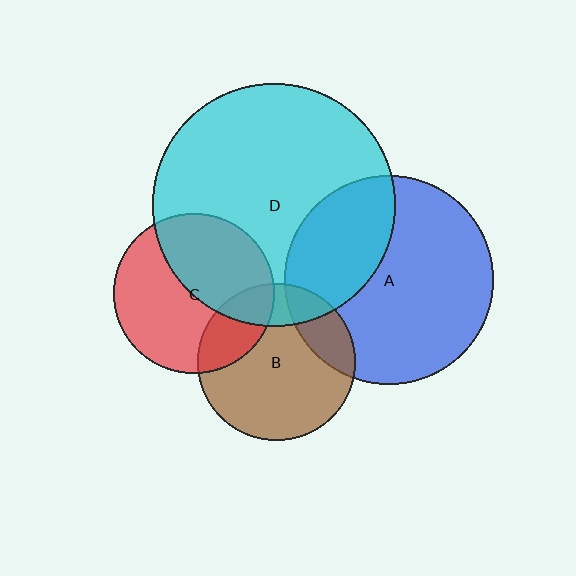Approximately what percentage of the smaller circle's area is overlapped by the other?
Approximately 20%.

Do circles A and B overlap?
Yes.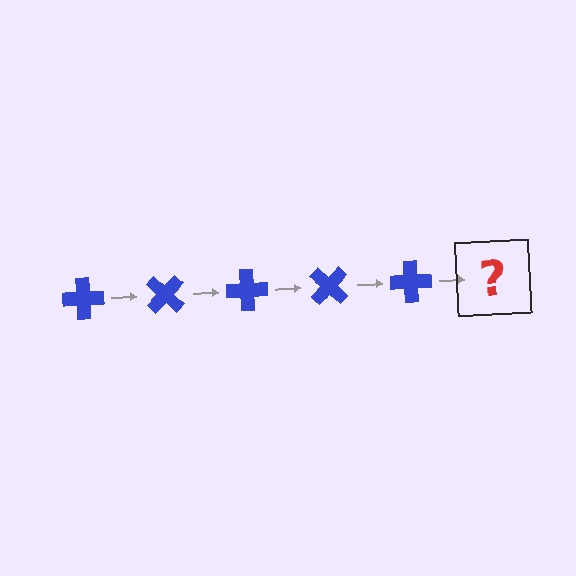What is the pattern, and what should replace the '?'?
The pattern is that the cross rotates 45 degrees each step. The '?' should be a blue cross rotated 225 degrees.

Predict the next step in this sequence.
The next step is a blue cross rotated 225 degrees.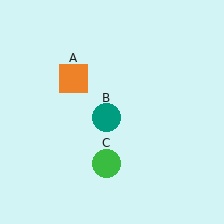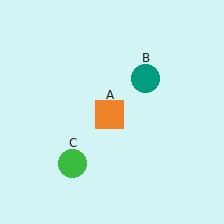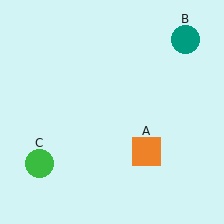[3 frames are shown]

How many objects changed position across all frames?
3 objects changed position: orange square (object A), teal circle (object B), green circle (object C).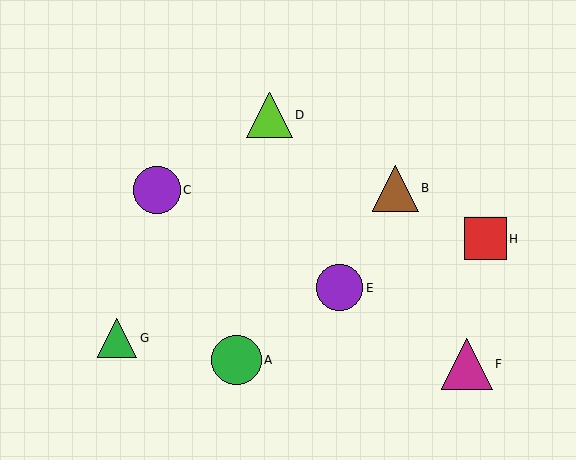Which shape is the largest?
The magenta triangle (labeled F) is the largest.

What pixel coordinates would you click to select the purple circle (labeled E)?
Click at (340, 288) to select the purple circle E.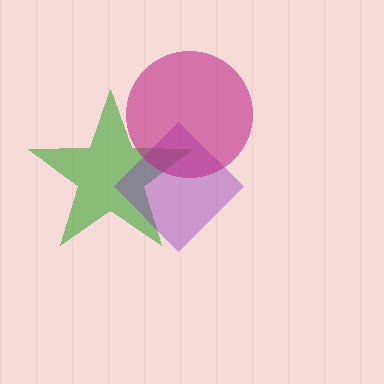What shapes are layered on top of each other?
The layered shapes are: a green star, a purple diamond, a magenta circle.